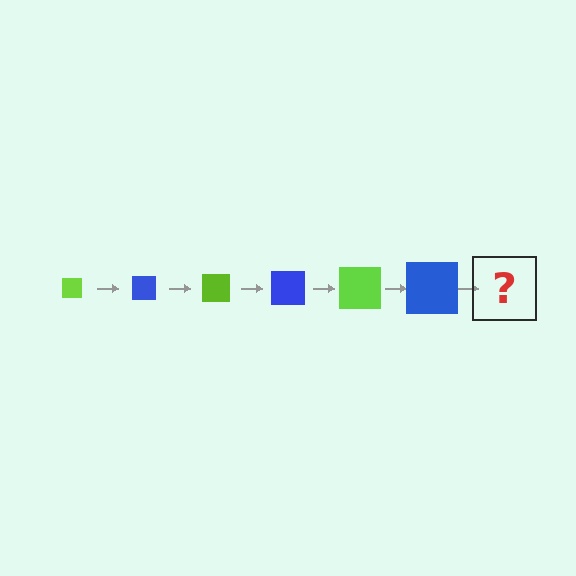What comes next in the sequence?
The next element should be a lime square, larger than the previous one.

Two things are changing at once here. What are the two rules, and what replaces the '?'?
The two rules are that the square grows larger each step and the color cycles through lime and blue. The '?' should be a lime square, larger than the previous one.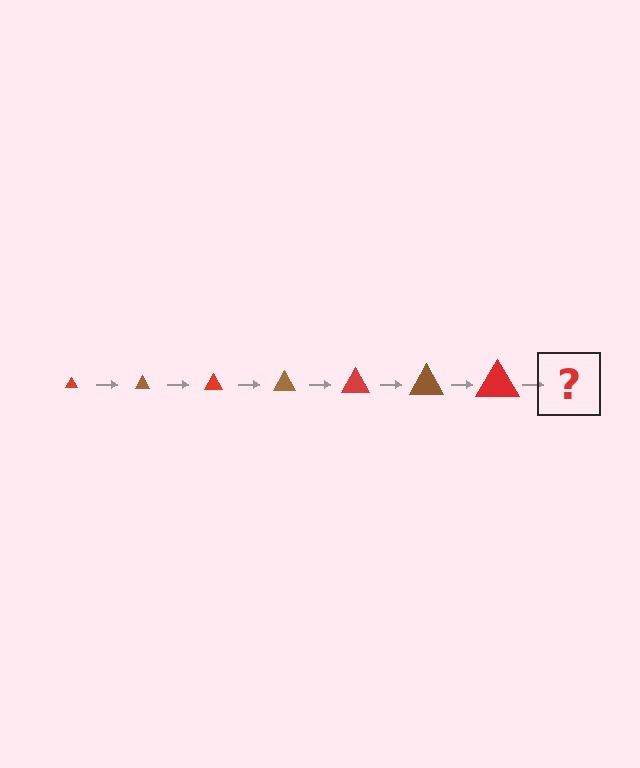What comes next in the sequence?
The next element should be a brown triangle, larger than the previous one.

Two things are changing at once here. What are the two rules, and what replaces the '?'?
The two rules are that the triangle grows larger each step and the color cycles through red and brown. The '?' should be a brown triangle, larger than the previous one.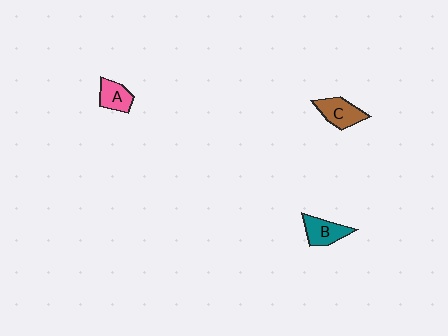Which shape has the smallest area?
Shape A (pink).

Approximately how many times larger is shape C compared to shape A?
Approximately 1.3 times.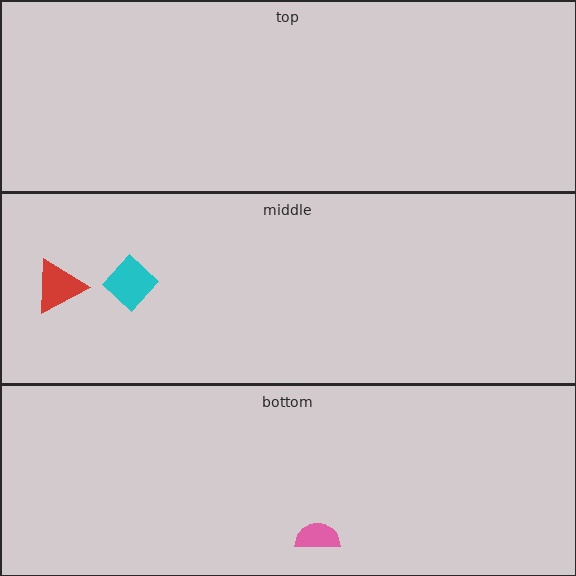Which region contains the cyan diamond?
The middle region.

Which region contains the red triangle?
The middle region.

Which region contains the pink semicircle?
The bottom region.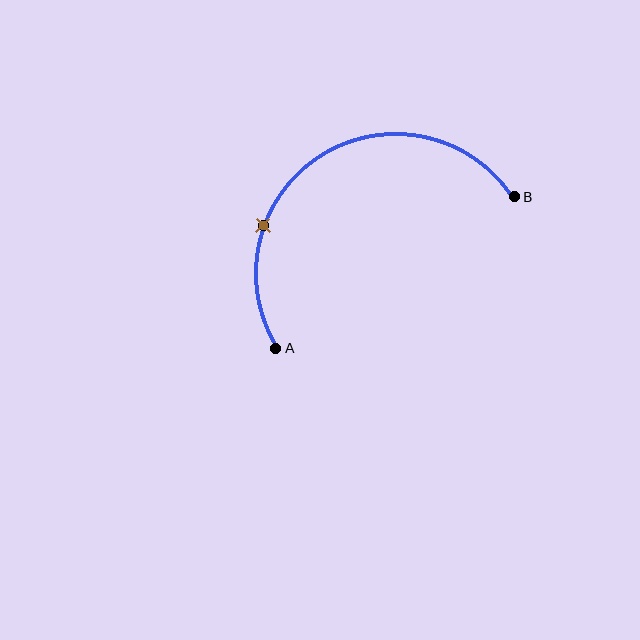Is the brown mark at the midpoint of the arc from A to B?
No. The brown mark lies on the arc but is closer to endpoint A. The arc midpoint would be at the point on the curve equidistant along the arc from both A and B.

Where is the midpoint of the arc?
The arc midpoint is the point on the curve farthest from the straight line joining A and B. It sits above that line.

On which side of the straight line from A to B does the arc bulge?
The arc bulges above the straight line connecting A and B.